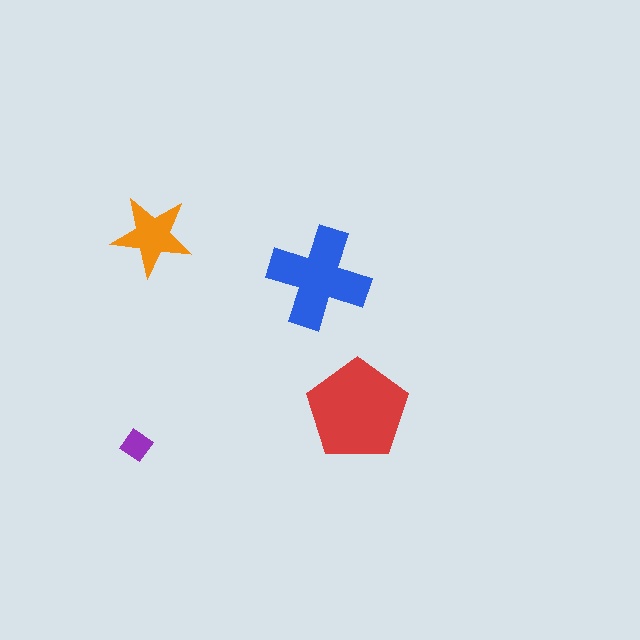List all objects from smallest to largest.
The purple diamond, the orange star, the blue cross, the red pentagon.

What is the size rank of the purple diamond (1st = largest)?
4th.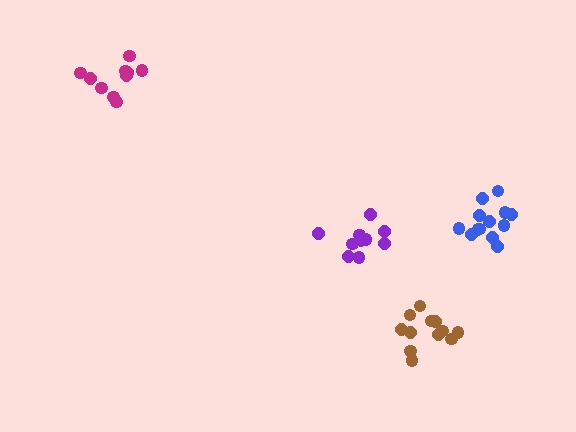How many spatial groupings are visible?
There are 4 spatial groupings.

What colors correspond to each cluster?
The clusters are colored: magenta, blue, purple, brown.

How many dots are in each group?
Group 1: 10 dots, Group 2: 13 dots, Group 3: 10 dots, Group 4: 12 dots (45 total).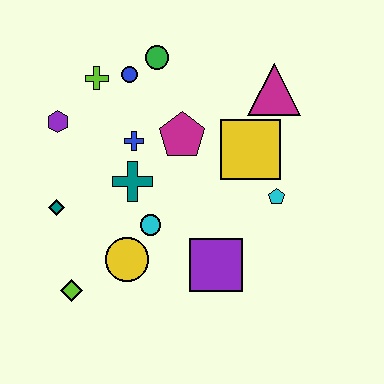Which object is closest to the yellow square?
The cyan pentagon is closest to the yellow square.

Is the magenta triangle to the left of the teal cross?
No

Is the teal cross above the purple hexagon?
No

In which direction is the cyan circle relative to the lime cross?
The cyan circle is below the lime cross.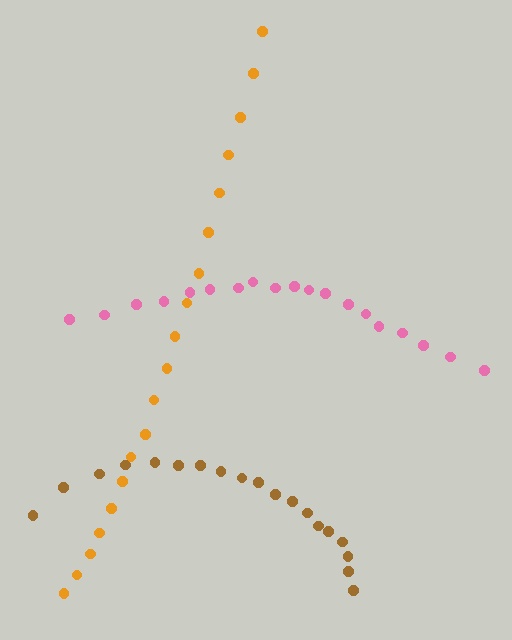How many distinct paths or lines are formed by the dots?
There are 3 distinct paths.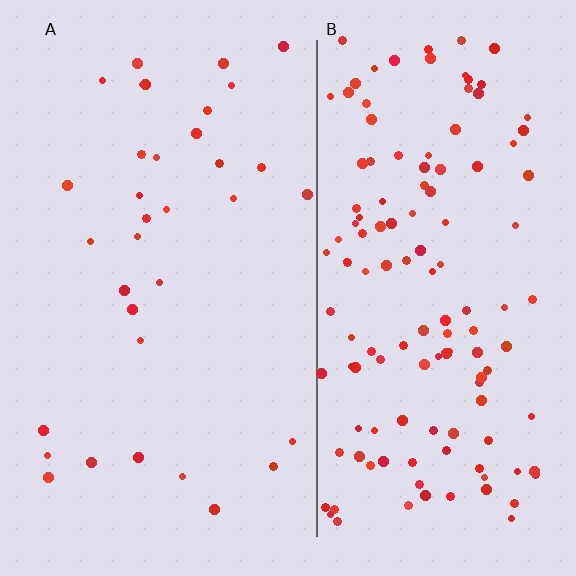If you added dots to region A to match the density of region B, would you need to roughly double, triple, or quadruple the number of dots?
Approximately quadruple.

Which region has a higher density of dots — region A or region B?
B (the right).